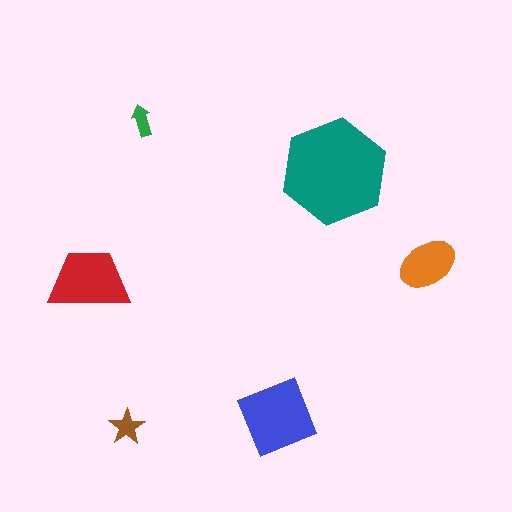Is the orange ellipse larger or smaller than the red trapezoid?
Smaller.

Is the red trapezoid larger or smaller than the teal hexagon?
Smaller.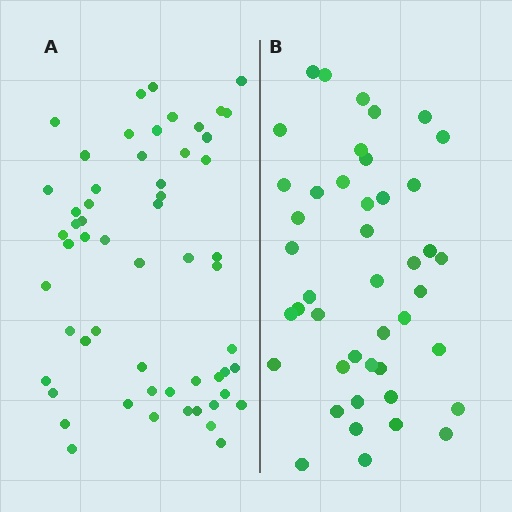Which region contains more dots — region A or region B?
Region A (the left region) has more dots.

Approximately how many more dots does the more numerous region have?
Region A has approximately 15 more dots than region B.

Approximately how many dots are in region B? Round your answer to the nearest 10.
About 40 dots. (The exact count is 44, which rounds to 40.)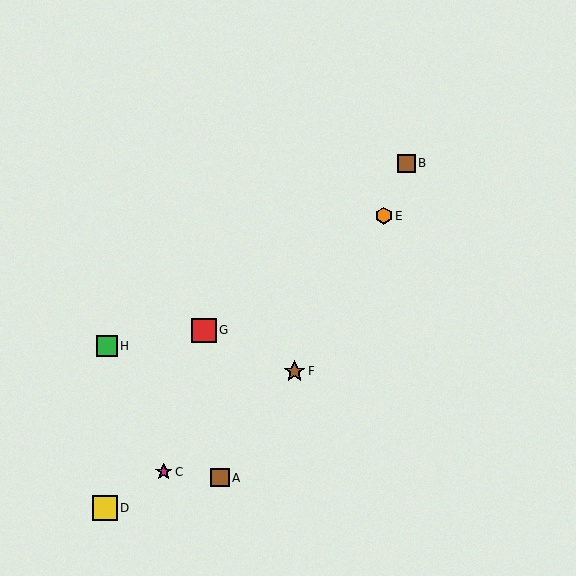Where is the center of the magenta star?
The center of the magenta star is at (164, 472).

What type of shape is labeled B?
Shape B is a brown square.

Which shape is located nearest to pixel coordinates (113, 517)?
The yellow square (labeled D) at (105, 508) is nearest to that location.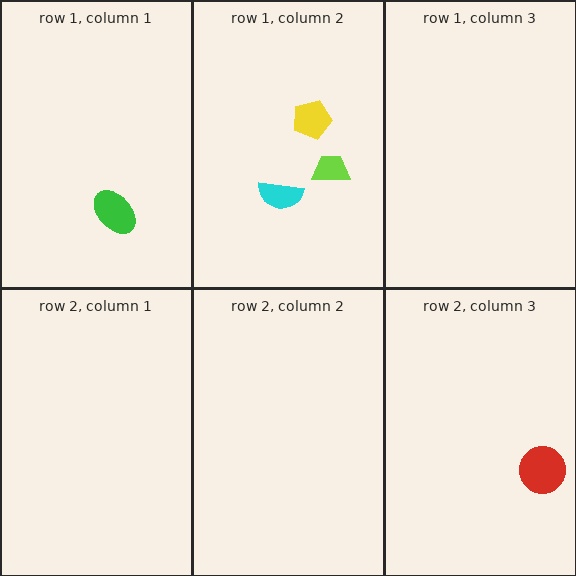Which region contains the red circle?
The row 2, column 3 region.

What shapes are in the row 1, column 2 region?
The lime trapezoid, the yellow pentagon, the cyan semicircle.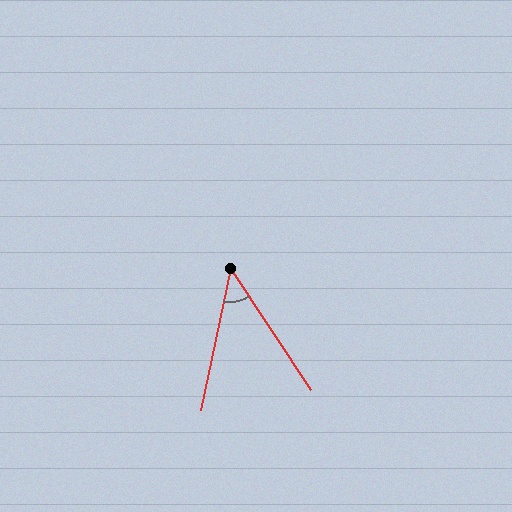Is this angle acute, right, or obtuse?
It is acute.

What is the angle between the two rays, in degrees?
Approximately 45 degrees.